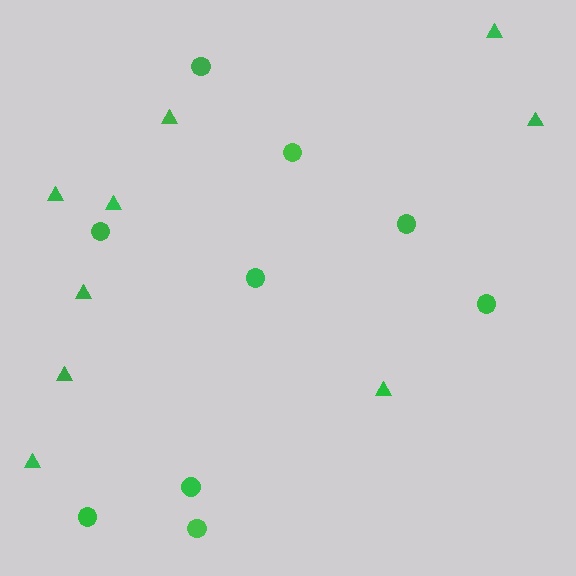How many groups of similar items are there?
There are 2 groups: one group of circles (9) and one group of triangles (9).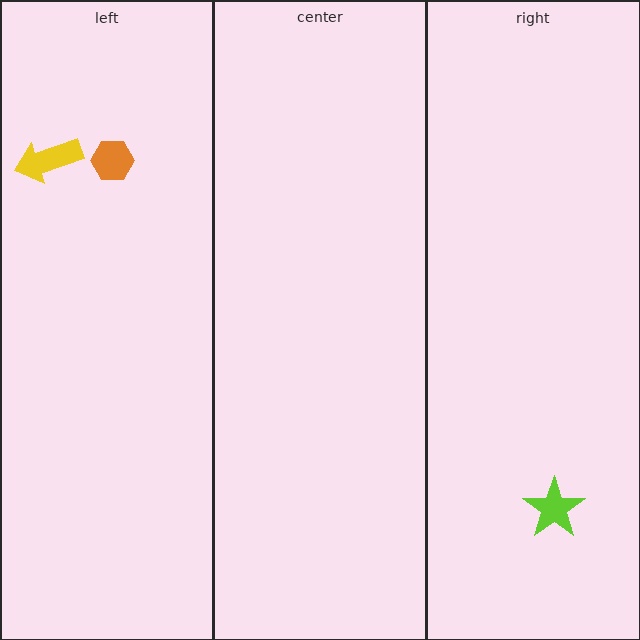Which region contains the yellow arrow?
The left region.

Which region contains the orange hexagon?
The left region.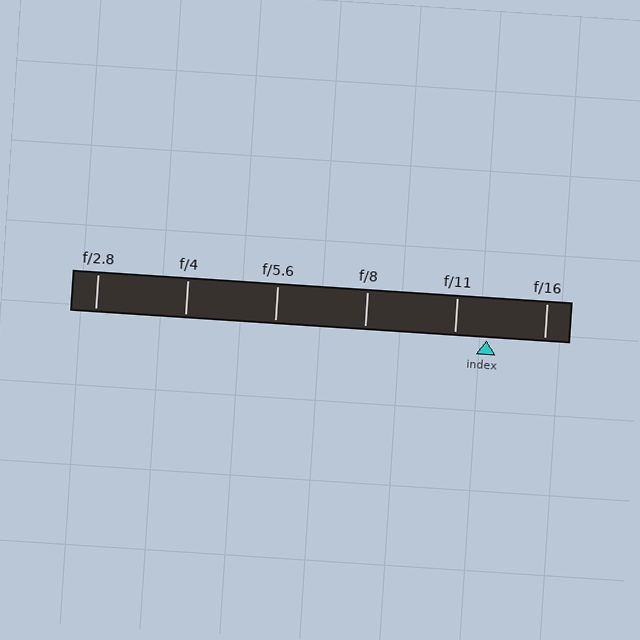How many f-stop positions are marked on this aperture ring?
There are 6 f-stop positions marked.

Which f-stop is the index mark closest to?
The index mark is closest to f/11.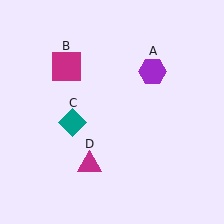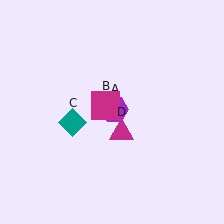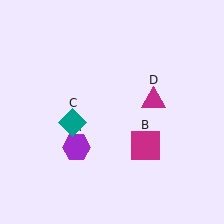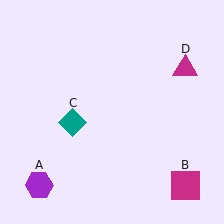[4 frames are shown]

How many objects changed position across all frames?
3 objects changed position: purple hexagon (object A), magenta square (object B), magenta triangle (object D).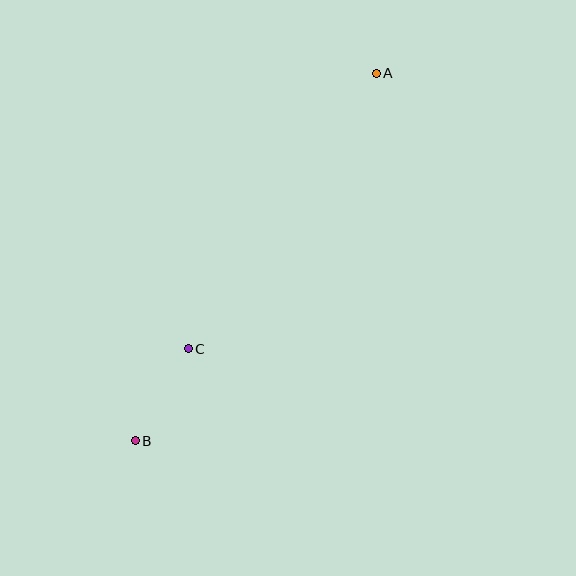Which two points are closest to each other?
Points B and C are closest to each other.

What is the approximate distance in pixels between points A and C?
The distance between A and C is approximately 334 pixels.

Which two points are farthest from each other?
Points A and B are farthest from each other.